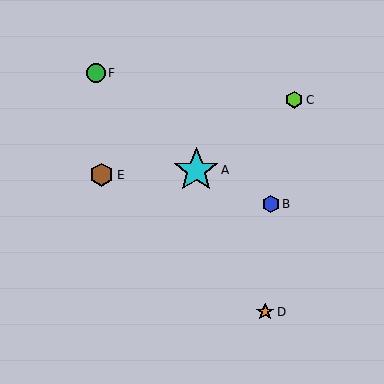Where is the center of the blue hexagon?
The center of the blue hexagon is at (271, 204).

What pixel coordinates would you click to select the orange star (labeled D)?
Click at (265, 312) to select the orange star D.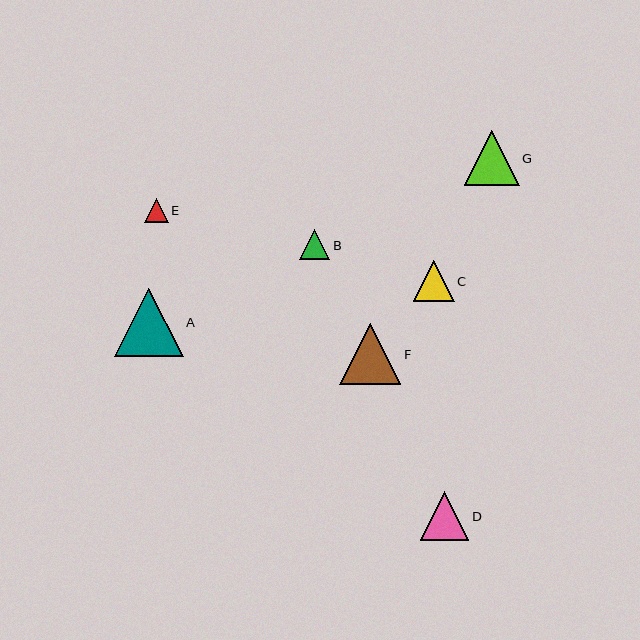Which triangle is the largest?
Triangle A is the largest with a size of approximately 69 pixels.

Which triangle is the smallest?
Triangle E is the smallest with a size of approximately 24 pixels.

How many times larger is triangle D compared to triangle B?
Triangle D is approximately 1.6 times the size of triangle B.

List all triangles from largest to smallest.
From largest to smallest: A, F, G, D, C, B, E.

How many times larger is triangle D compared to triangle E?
Triangle D is approximately 2.0 times the size of triangle E.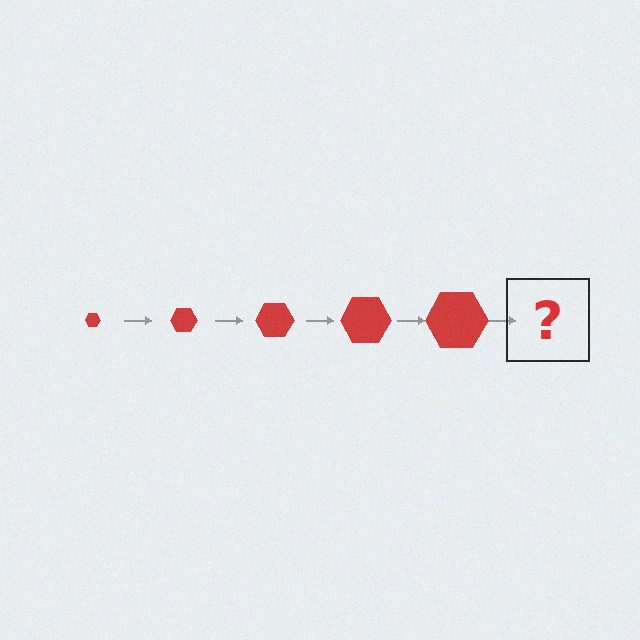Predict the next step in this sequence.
The next step is a red hexagon, larger than the previous one.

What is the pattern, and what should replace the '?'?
The pattern is that the hexagon gets progressively larger each step. The '?' should be a red hexagon, larger than the previous one.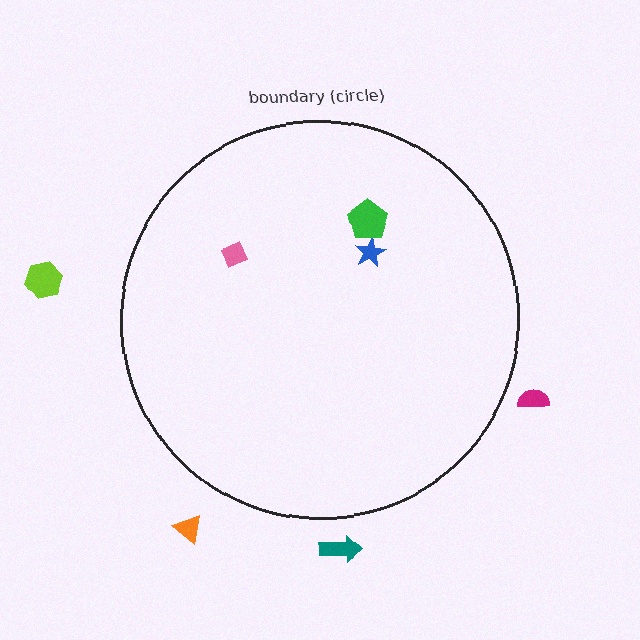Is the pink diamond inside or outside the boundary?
Inside.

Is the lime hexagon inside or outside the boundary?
Outside.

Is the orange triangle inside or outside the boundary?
Outside.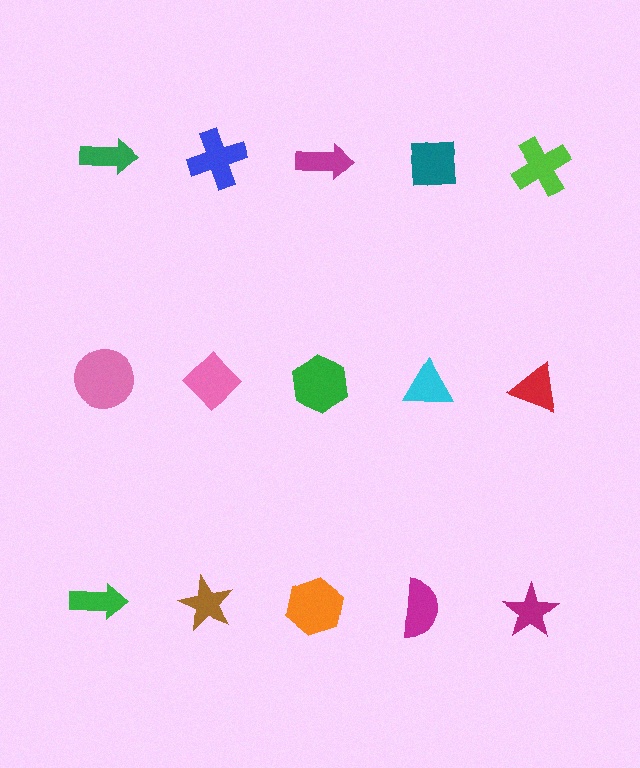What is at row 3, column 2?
A brown star.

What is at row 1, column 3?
A magenta arrow.